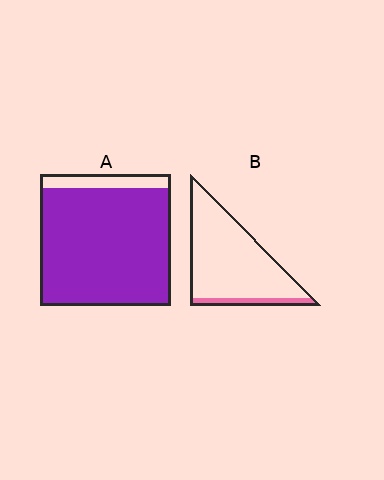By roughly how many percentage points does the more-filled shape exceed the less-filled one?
By roughly 80 percentage points (A over B).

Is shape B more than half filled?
No.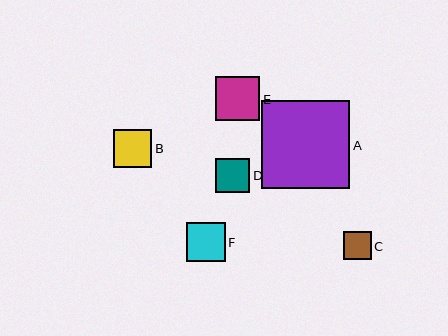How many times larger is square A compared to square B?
Square A is approximately 2.3 times the size of square B.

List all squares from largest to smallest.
From largest to smallest: A, E, F, B, D, C.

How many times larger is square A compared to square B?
Square A is approximately 2.3 times the size of square B.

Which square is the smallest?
Square C is the smallest with a size of approximately 28 pixels.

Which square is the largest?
Square A is the largest with a size of approximately 88 pixels.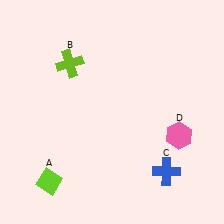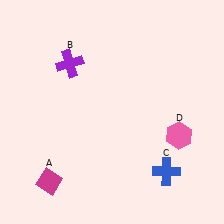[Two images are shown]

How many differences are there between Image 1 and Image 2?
There are 2 differences between the two images.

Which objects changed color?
A changed from lime to magenta. B changed from lime to purple.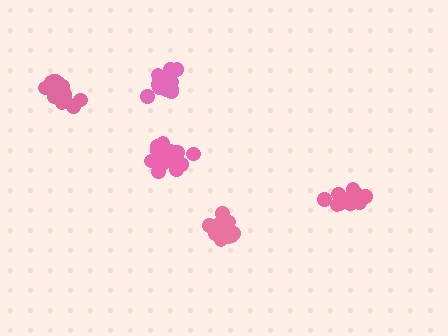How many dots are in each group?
Group 1: 20 dots, Group 2: 15 dots, Group 3: 14 dots, Group 4: 18 dots, Group 5: 17 dots (84 total).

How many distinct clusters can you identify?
There are 5 distinct clusters.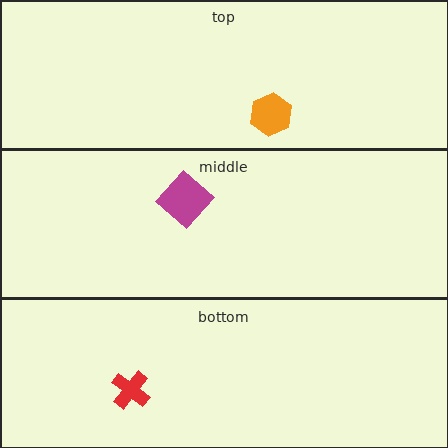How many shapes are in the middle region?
1.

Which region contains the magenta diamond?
The middle region.